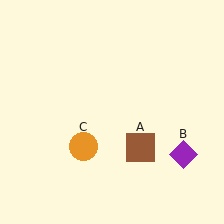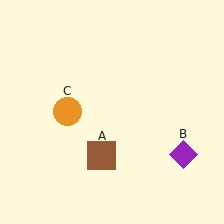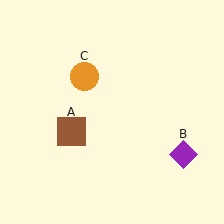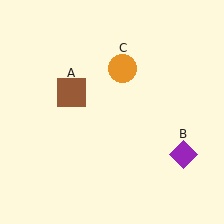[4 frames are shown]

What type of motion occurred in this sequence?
The brown square (object A), orange circle (object C) rotated clockwise around the center of the scene.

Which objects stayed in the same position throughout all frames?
Purple diamond (object B) remained stationary.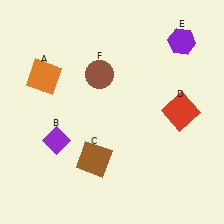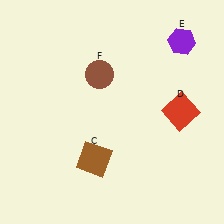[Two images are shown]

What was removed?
The orange square (A), the purple diamond (B) were removed in Image 2.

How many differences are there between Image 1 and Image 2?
There are 2 differences between the two images.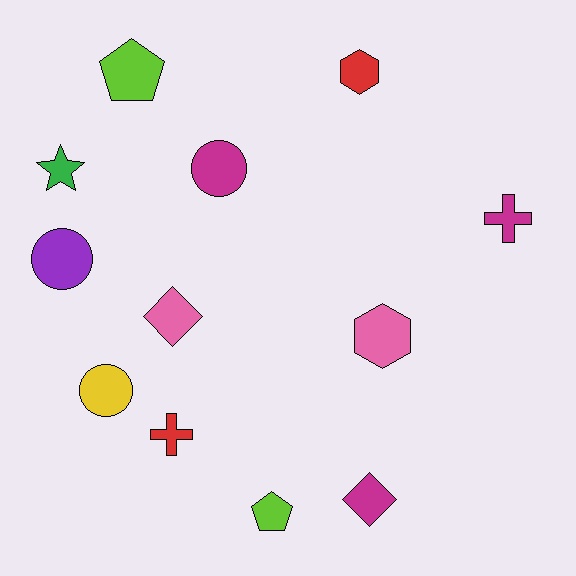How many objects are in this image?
There are 12 objects.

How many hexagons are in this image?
There are 2 hexagons.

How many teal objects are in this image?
There are no teal objects.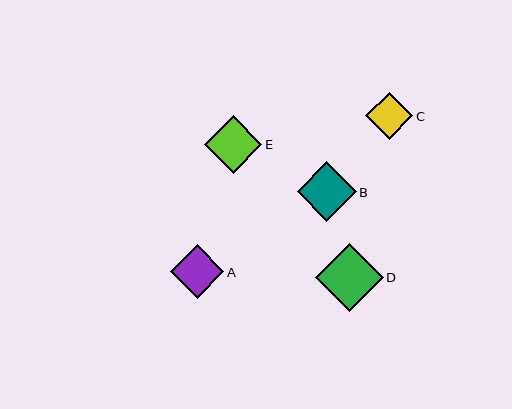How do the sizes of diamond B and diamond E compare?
Diamond B and diamond E are approximately the same size.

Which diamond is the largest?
Diamond D is the largest with a size of approximately 68 pixels.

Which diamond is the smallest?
Diamond C is the smallest with a size of approximately 47 pixels.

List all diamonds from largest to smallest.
From largest to smallest: D, B, E, A, C.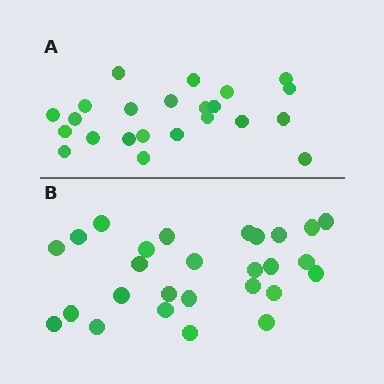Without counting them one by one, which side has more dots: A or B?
Region B (the bottom region) has more dots.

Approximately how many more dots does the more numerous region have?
Region B has about 4 more dots than region A.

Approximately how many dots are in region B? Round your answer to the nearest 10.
About 30 dots. (The exact count is 27, which rounds to 30.)